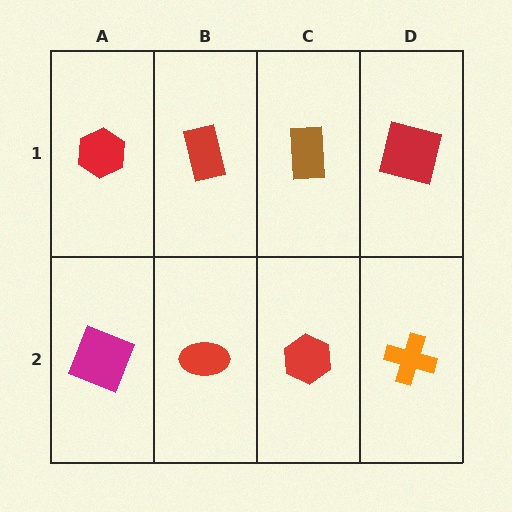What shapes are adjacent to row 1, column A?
A magenta square (row 2, column A), a red rectangle (row 1, column B).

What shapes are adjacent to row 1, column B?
A red ellipse (row 2, column B), a red hexagon (row 1, column A), a brown rectangle (row 1, column C).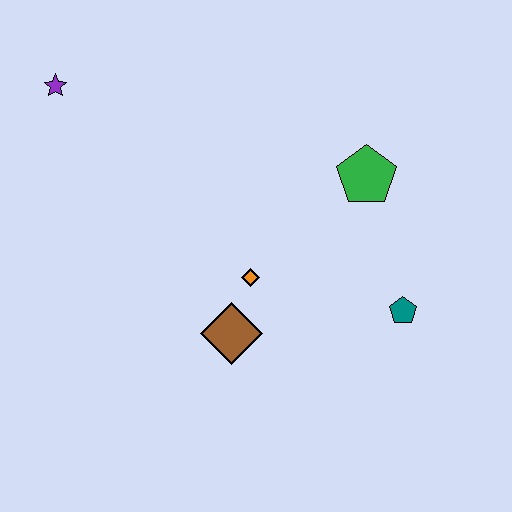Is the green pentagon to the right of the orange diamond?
Yes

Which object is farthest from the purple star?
The teal pentagon is farthest from the purple star.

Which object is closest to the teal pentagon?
The green pentagon is closest to the teal pentagon.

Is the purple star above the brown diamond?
Yes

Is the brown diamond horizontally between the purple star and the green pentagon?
Yes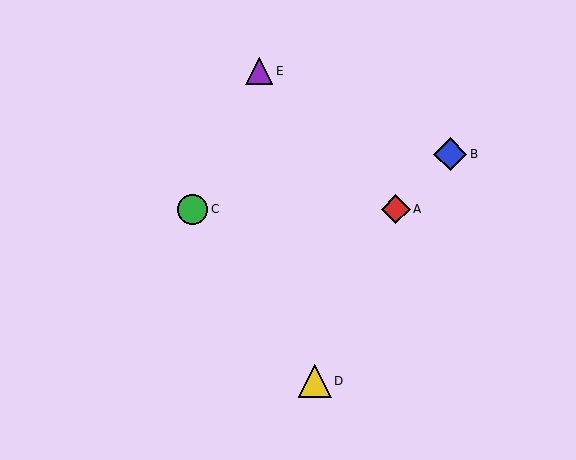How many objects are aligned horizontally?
2 objects (A, C) are aligned horizontally.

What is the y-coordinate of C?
Object C is at y≈209.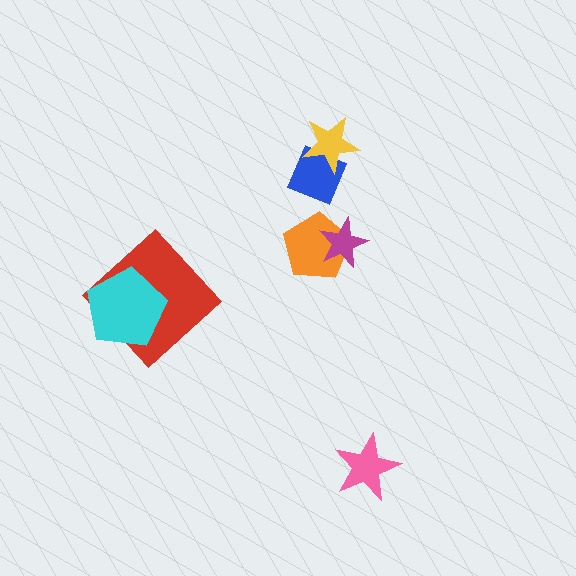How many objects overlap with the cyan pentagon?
1 object overlaps with the cyan pentagon.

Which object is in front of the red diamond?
The cyan pentagon is in front of the red diamond.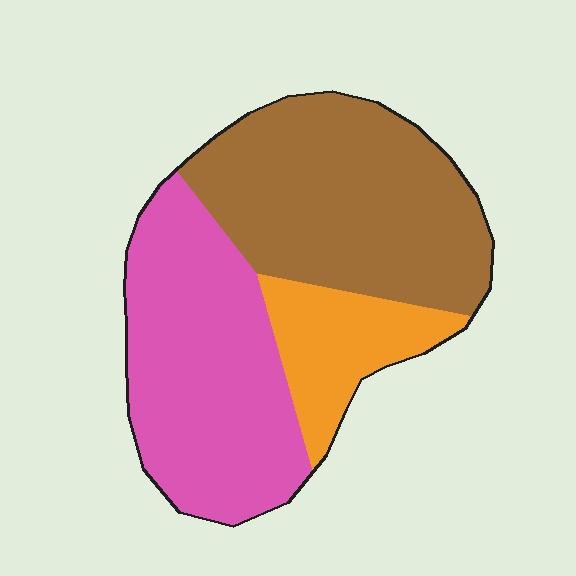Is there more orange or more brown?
Brown.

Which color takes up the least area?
Orange, at roughly 15%.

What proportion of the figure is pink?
Pink takes up about two fifths (2/5) of the figure.